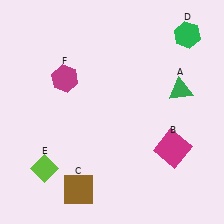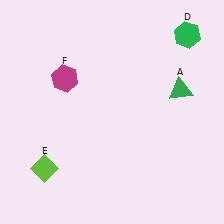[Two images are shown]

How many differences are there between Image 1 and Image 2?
There are 2 differences between the two images.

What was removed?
The brown square (C), the magenta square (B) were removed in Image 2.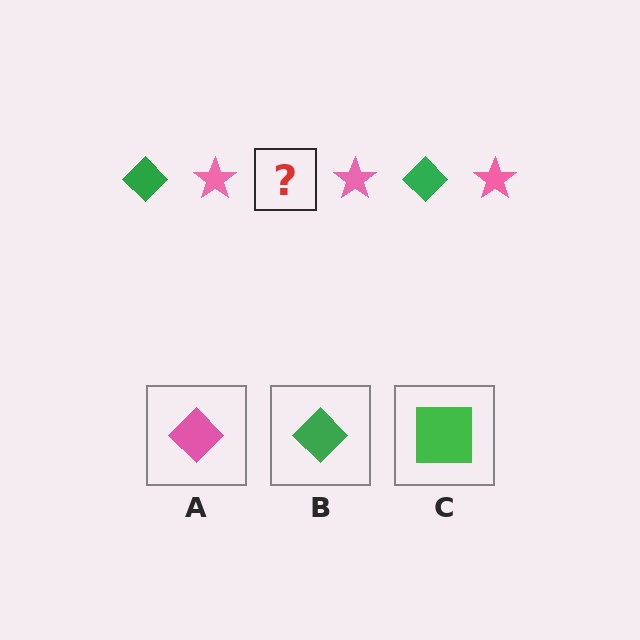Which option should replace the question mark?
Option B.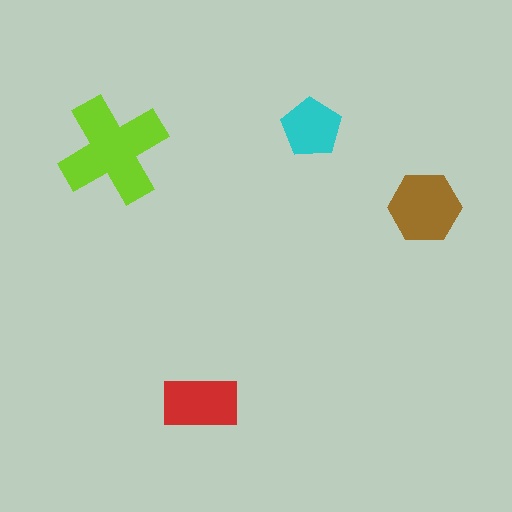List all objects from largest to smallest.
The lime cross, the brown hexagon, the red rectangle, the cyan pentagon.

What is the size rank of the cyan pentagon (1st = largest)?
4th.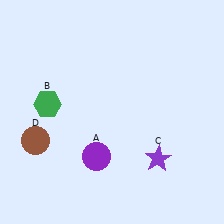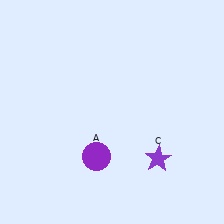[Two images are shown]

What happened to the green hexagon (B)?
The green hexagon (B) was removed in Image 2. It was in the top-left area of Image 1.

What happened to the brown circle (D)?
The brown circle (D) was removed in Image 2. It was in the bottom-left area of Image 1.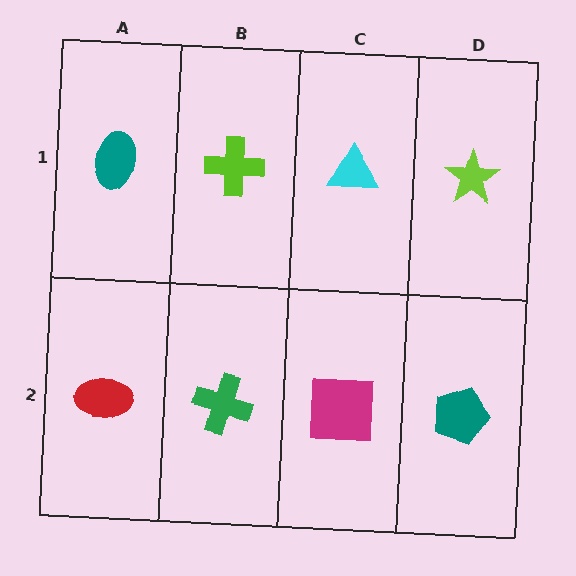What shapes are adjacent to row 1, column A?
A red ellipse (row 2, column A), a lime cross (row 1, column B).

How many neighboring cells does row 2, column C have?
3.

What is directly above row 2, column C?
A cyan triangle.